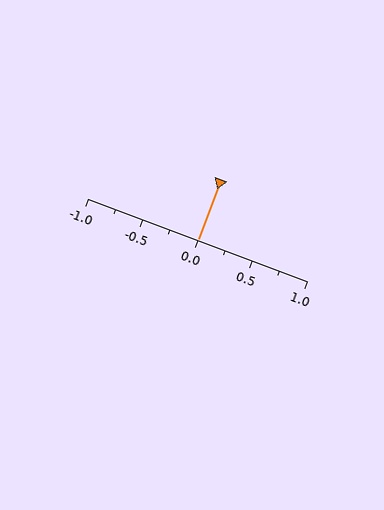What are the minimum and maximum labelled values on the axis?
The axis runs from -1.0 to 1.0.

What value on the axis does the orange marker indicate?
The marker indicates approximately 0.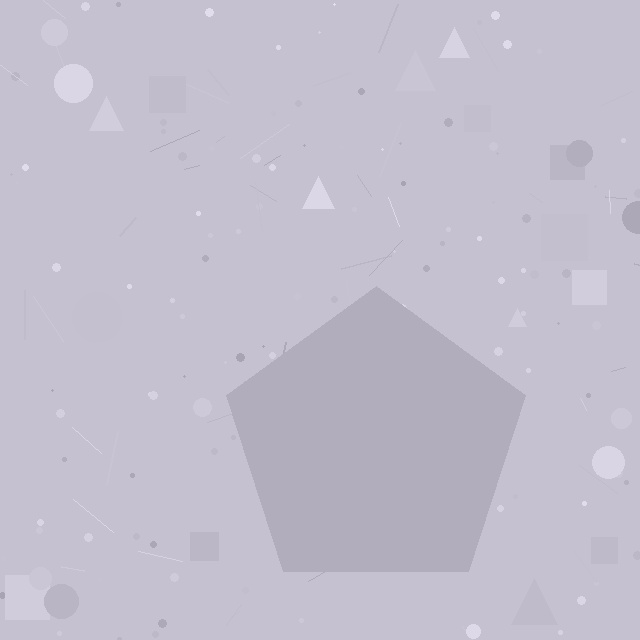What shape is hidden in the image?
A pentagon is hidden in the image.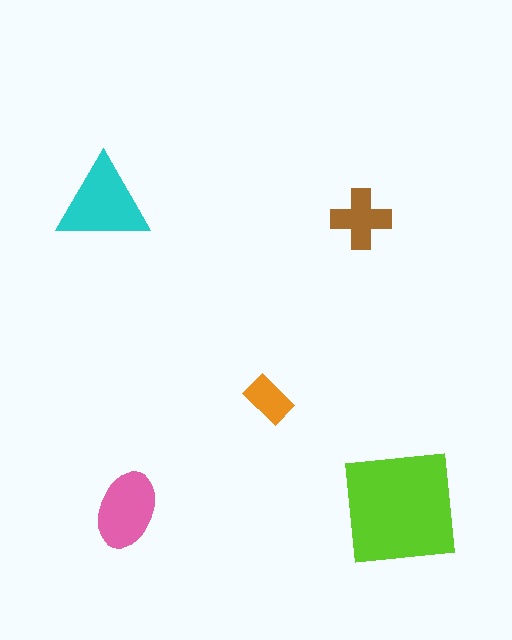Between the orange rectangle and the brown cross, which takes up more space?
The brown cross.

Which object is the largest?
The lime square.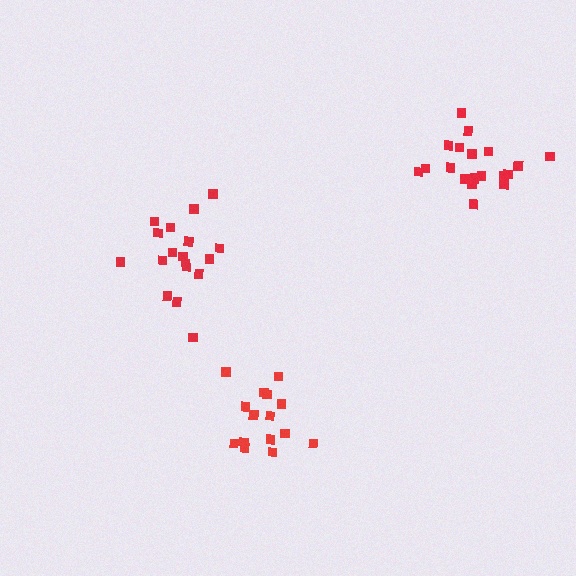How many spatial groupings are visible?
There are 3 spatial groupings.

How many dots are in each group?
Group 1: 18 dots, Group 2: 19 dots, Group 3: 15 dots (52 total).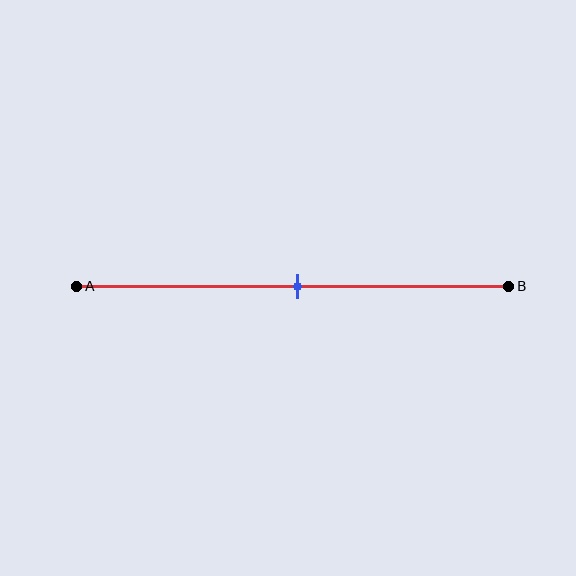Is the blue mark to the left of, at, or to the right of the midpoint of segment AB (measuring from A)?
The blue mark is approximately at the midpoint of segment AB.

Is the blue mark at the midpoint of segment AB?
Yes, the mark is approximately at the midpoint.